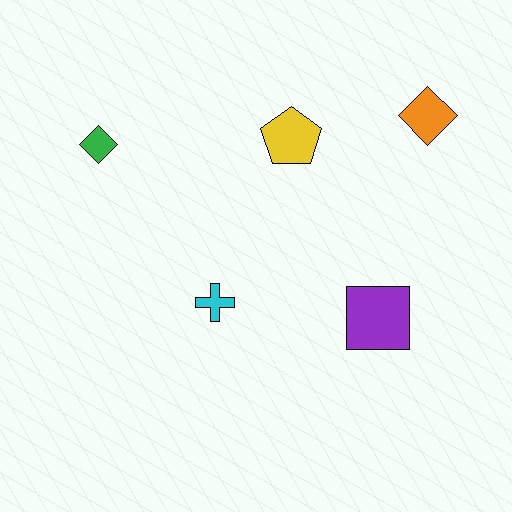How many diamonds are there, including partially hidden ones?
There are 2 diamonds.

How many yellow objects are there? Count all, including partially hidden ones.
There is 1 yellow object.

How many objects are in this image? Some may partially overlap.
There are 5 objects.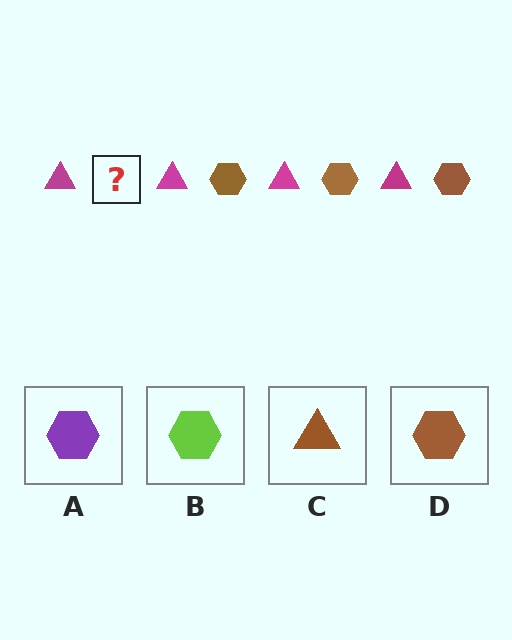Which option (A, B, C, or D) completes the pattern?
D.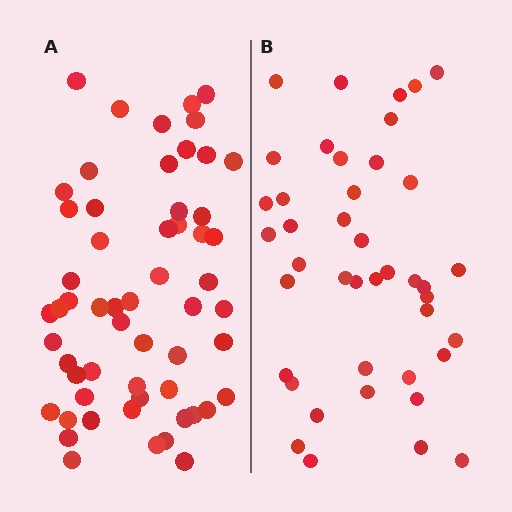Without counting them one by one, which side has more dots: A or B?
Region A (the left region) has more dots.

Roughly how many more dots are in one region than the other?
Region A has approximately 15 more dots than region B.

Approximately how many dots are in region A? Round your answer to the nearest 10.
About 60 dots. (The exact count is 57, which rounds to 60.)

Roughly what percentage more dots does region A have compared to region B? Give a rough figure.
About 35% more.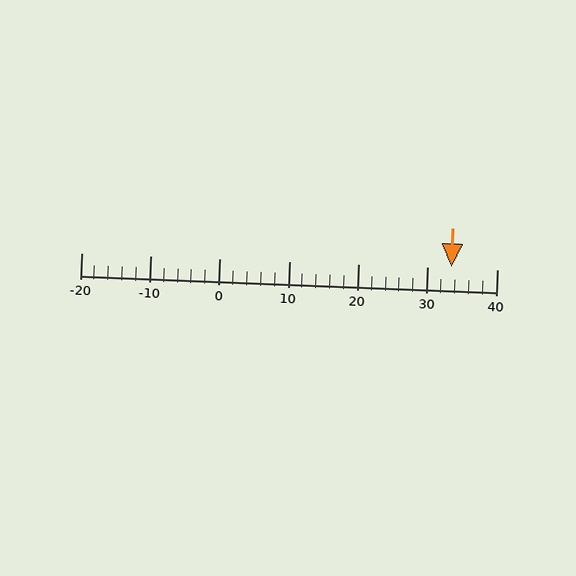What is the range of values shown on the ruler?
The ruler shows values from -20 to 40.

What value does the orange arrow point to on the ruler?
The orange arrow points to approximately 33.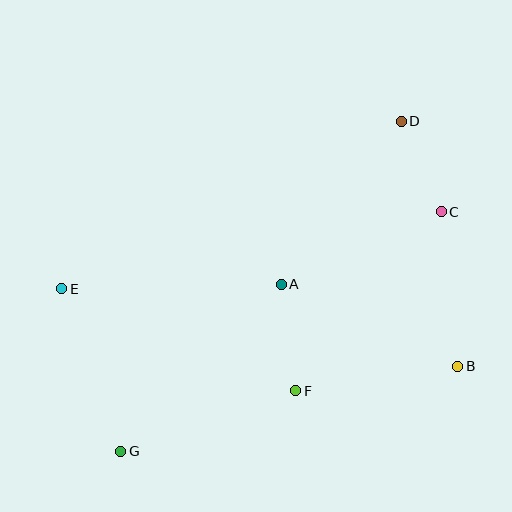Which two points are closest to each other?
Points C and D are closest to each other.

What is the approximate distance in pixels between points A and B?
The distance between A and B is approximately 194 pixels.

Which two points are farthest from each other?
Points D and G are farthest from each other.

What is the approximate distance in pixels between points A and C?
The distance between A and C is approximately 176 pixels.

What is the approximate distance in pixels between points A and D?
The distance between A and D is approximately 203 pixels.